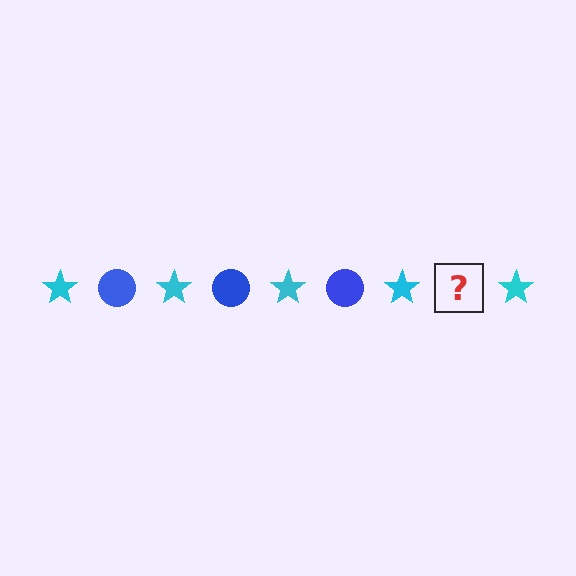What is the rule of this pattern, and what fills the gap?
The rule is that the pattern alternates between cyan star and blue circle. The gap should be filled with a blue circle.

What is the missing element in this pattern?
The missing element is a blue circle.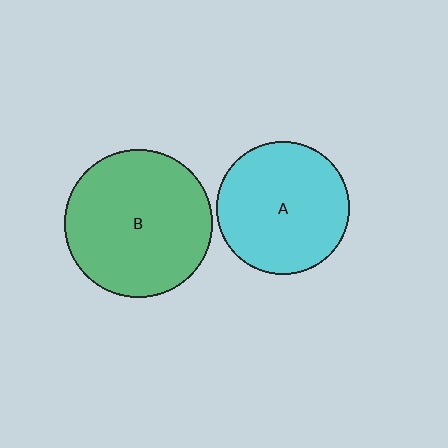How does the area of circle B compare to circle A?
Approximately 1.2 times.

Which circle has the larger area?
Circle B (green).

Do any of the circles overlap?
No, none of the circles overlap.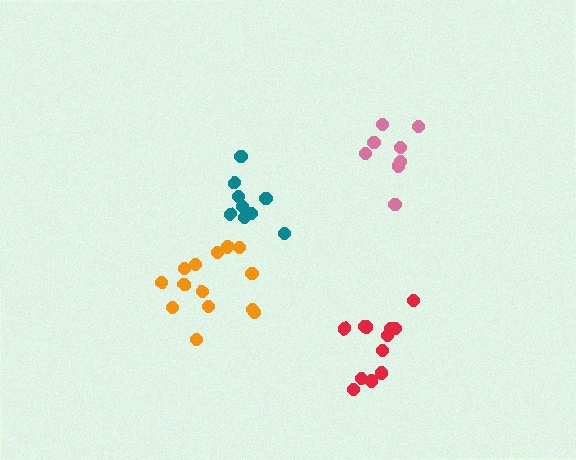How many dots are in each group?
Group 1: 8 dots, Group 2: 12 dots, Group 3: 14 dots, Group 4: 9 dots (43 total).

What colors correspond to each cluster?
The clusters are colored: pink, red, orange, teal.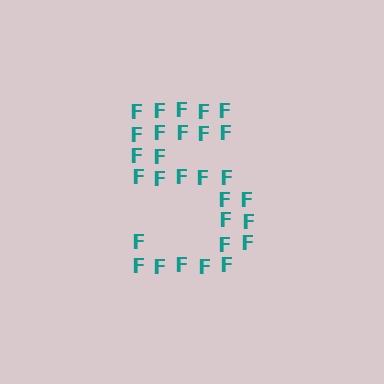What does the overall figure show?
The overall figure shows the digit 5.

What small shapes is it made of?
It is made of small letter F's.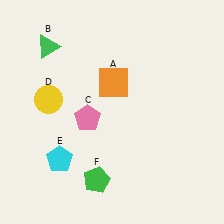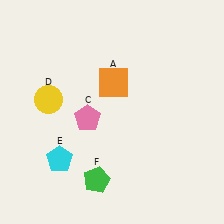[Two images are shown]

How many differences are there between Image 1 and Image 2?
There is 1 difference between the two images.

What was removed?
The green triangle (B) was removed in Image 2.